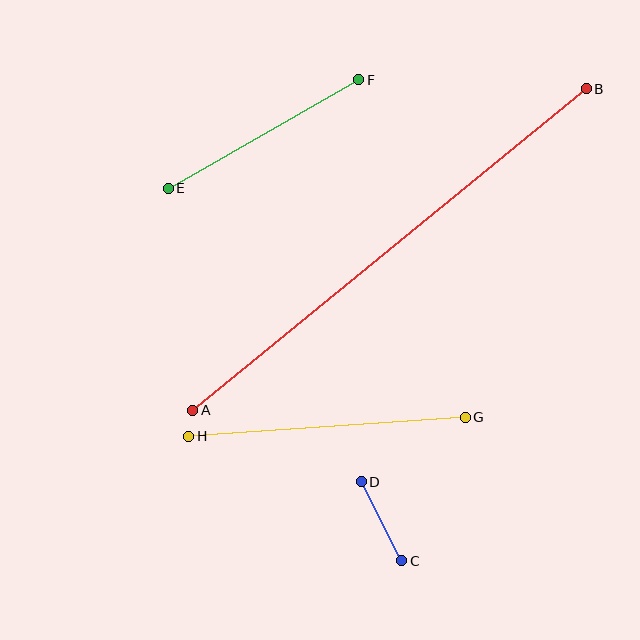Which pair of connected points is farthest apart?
Points A and B are farthest apart.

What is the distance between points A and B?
The distance is approximately 508 pixels.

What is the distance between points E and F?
The distance is approximately 220 pixels.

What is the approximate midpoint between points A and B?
The midpoint is at approximately (390, 249) pixels.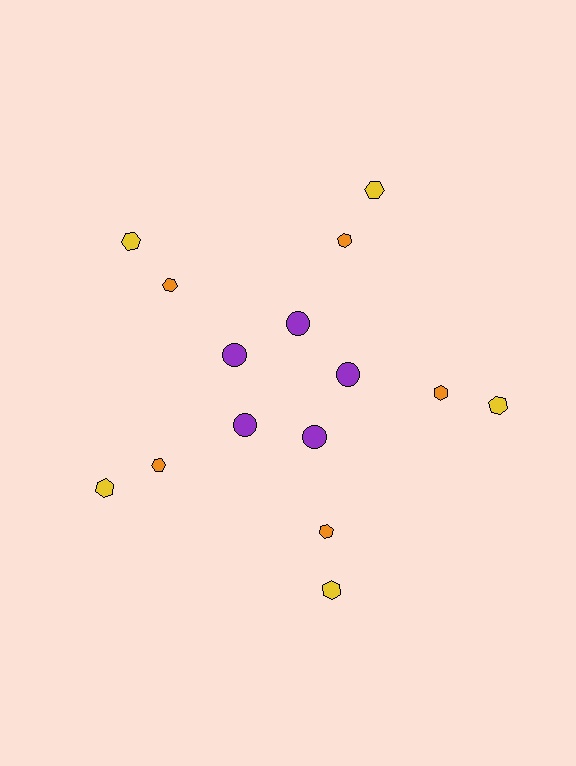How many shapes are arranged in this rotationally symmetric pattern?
There are 15 shapes, arranged in 5 groups of 3.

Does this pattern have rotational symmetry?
Yes, this pattern has 5-fold rotational symmetry. It looks the same after rotating 72 degrees around the center.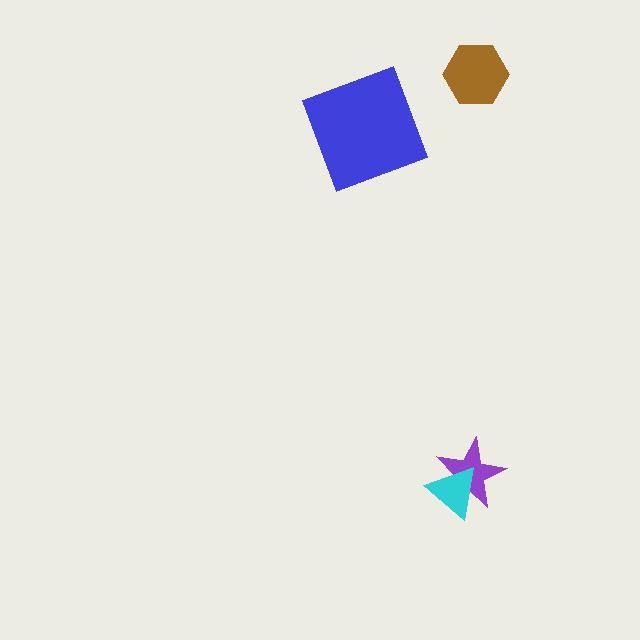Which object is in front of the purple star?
The cyan triangle is in front of the purple star.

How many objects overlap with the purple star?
1 object overlaps with the purple star.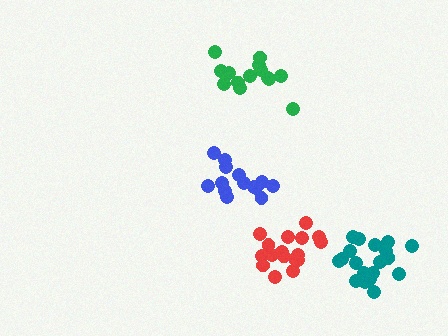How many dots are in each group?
Group 1: 19 dots, Group 2: 17 dots, Group 3: 14 dots, Group 4: 14 dots (64 total).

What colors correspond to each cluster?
The clusters are colored: teal, red, green, blue.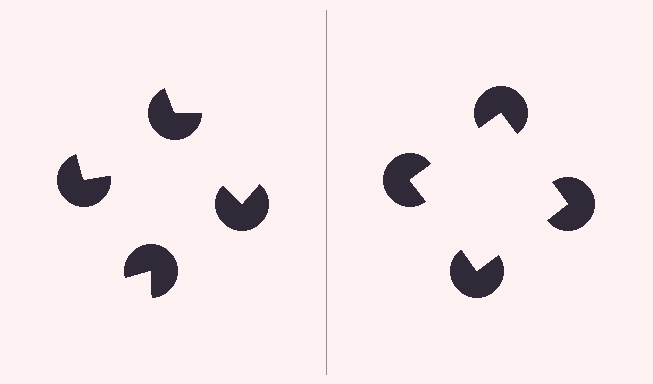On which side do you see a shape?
An illusory square appears on the right side. On the left side the wedge cuts are rotated, so no coherent shape forms.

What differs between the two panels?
The pac-man discs are positioned identically on both sides; only the wedge orientations differ. On the right they align to a square; on the left they are misaligned.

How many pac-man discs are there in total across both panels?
8 — 4 on each side.